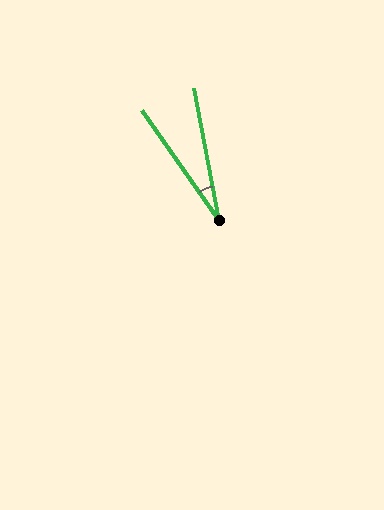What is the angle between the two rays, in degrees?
Approximately 24 degrees.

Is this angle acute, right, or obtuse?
It is acute.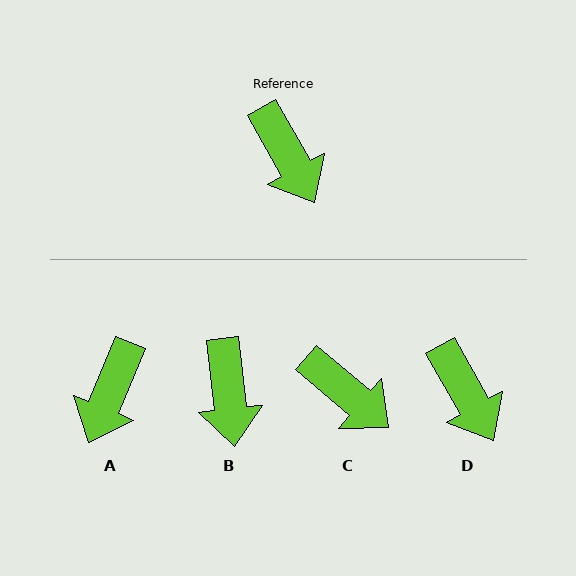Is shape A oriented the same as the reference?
No, it is off by about 52 degrees.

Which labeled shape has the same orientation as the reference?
D.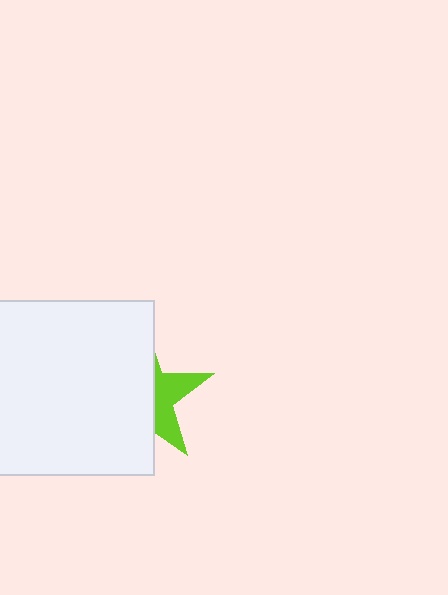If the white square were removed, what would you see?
You would see the complete lime star.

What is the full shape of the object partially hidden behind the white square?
The partially hidden object is a lime star.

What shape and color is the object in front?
The object in front is a white square.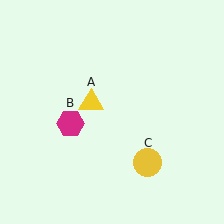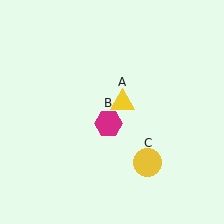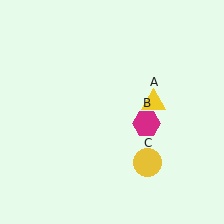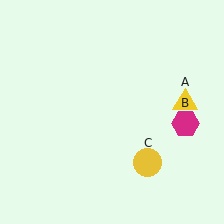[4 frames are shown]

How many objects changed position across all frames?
2 objects changed position: yellow triangle (object A), magenta hexagon (object B).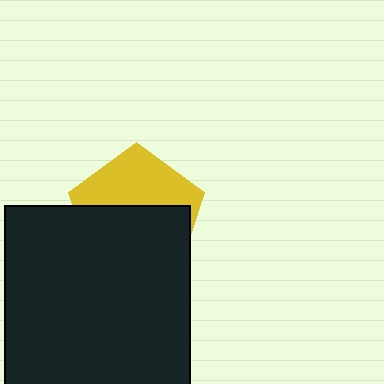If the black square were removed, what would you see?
You would see the complete yellow pentagon.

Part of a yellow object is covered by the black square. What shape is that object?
It is a pentagon.